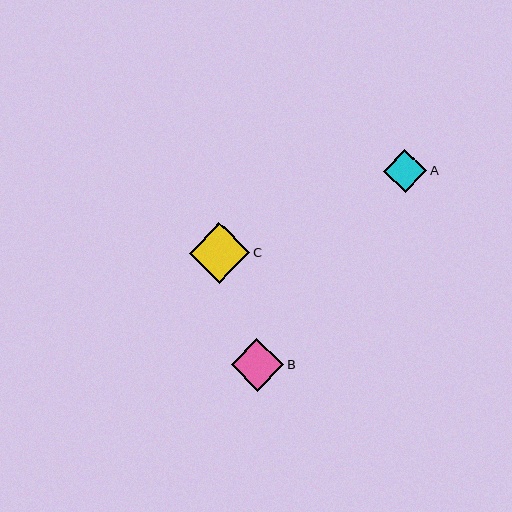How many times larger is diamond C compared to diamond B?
Diamond C is approximately 1.2 times the size of diamond B.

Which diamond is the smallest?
Diamond A is the smallest with a size of approximately 43 pixels.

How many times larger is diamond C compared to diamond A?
Diamond C is approximately 1.4 times the size of diamond A.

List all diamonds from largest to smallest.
From largest to smallest: C, B, A.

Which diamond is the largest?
Diamond C is the largest with a size of approximately 61 pixels.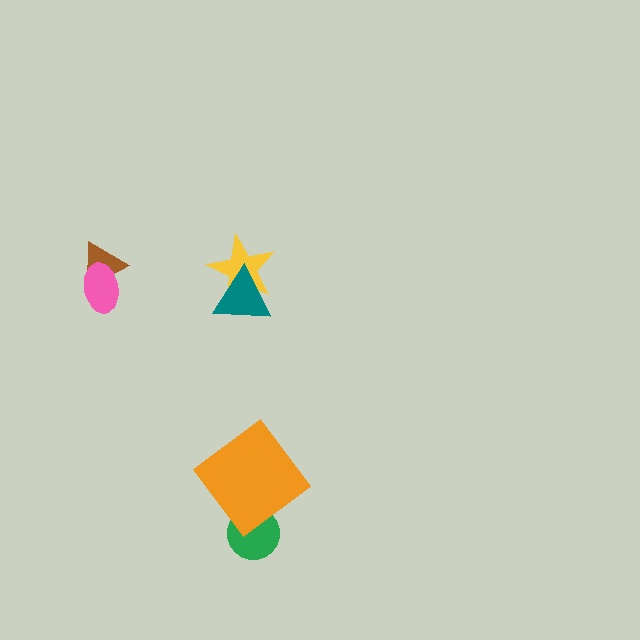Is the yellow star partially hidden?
Yes, it is partially covered by another shape.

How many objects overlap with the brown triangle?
1 object overlaps with the brown triangle.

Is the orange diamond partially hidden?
No, no other shape covers it.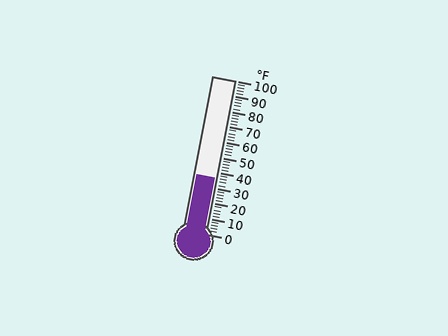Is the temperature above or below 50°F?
The temperature is below 50°F.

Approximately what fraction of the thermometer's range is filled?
The thermometer is filled to approximately 35% of its range.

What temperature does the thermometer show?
The thermometer shows approximately 36°F.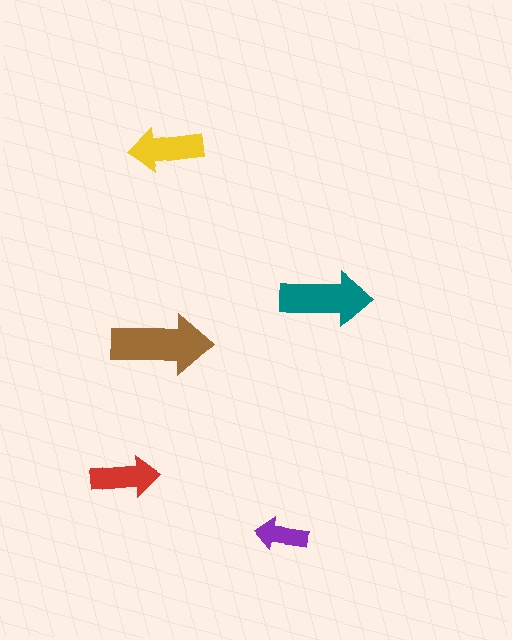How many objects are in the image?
There are 5 objects in the image.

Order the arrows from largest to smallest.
the brown one, the teal one, the yellow one, the red one, the purple one.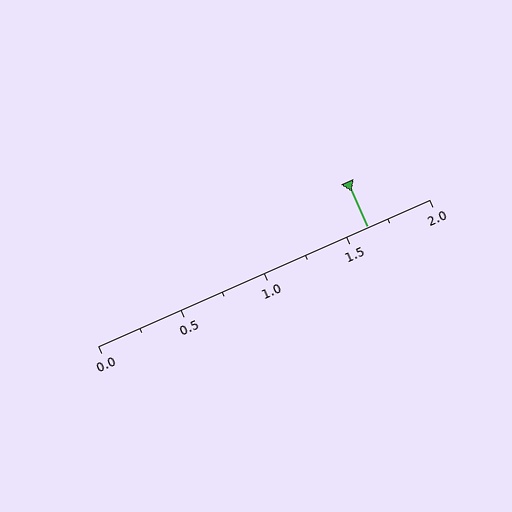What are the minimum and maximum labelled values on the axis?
The axis runs from 0.0 to 2.0.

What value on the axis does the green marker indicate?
The marker indicates approximately 1.62.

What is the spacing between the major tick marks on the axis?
The major ticks are spaced 0.5 apart.